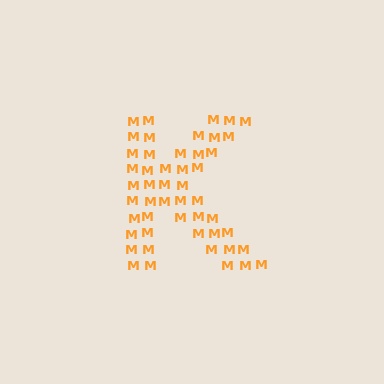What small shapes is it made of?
It is made of small letter M's.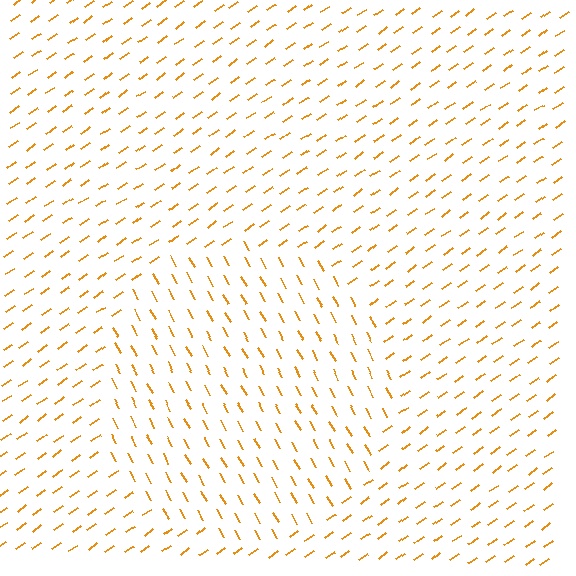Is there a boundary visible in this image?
Yes, there is a texture boundary formed by a change in line orientation.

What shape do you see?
I see a circle.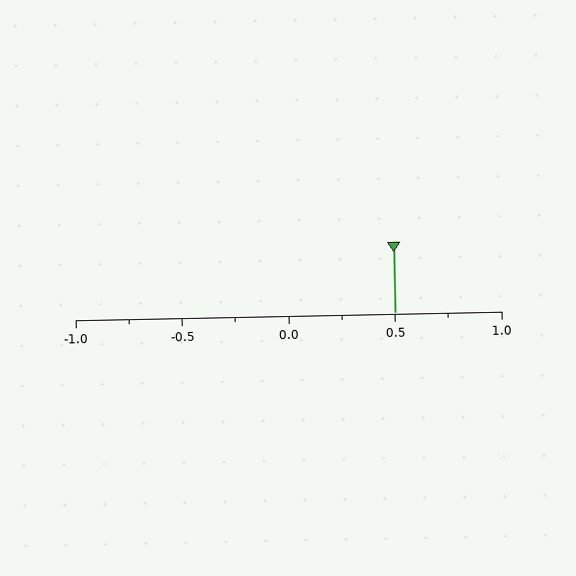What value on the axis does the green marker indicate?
The marker indicates approximately 0.5.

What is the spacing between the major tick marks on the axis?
The major ticks are spaced 0.5 apart.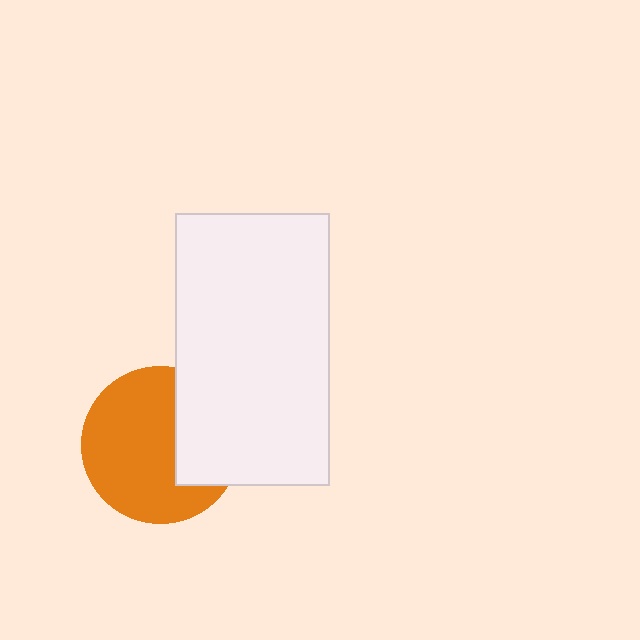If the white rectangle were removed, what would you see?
You would see the complete orange circle.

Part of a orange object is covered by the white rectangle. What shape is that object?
It is a circle.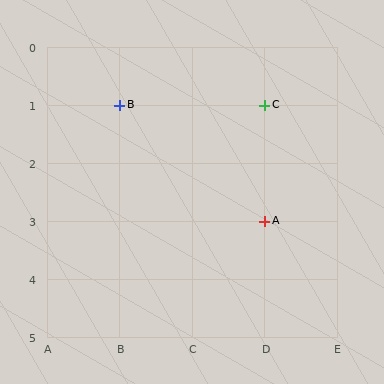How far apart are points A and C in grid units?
Points A and C are 2 rows apart.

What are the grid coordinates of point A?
Point A is at grid coordinates (D, 3).